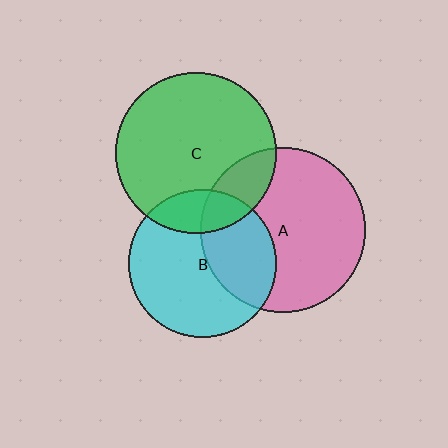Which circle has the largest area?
Circle A (pink).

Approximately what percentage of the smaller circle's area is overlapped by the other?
Approximately 20%.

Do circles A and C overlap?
Yes.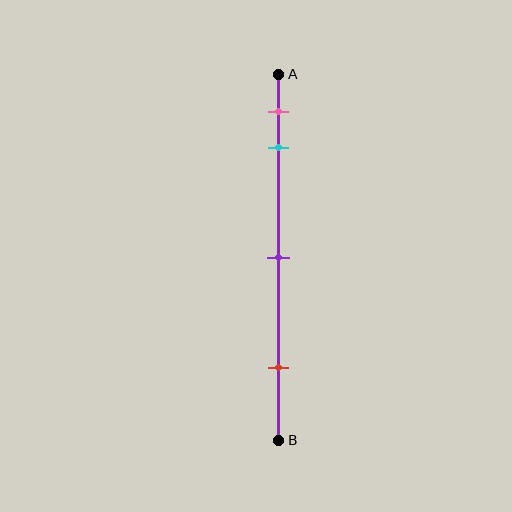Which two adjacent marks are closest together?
The pink and cyan marks are the closest adjacent pair.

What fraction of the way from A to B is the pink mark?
The pink mark is approximately 10% (0.1) of the way from A to B.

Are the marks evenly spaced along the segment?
No, the marks are not evenly spaced.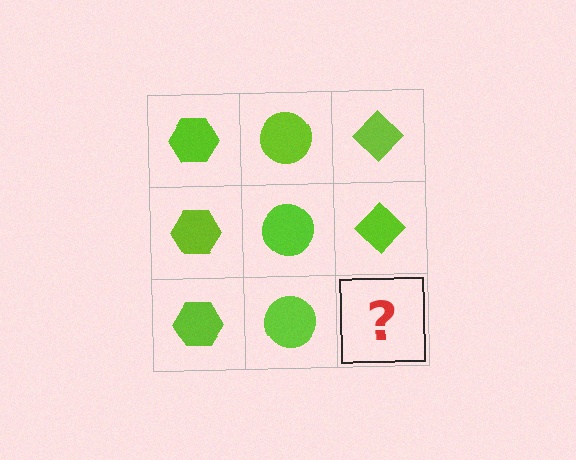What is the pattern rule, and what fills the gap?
The rule is that each column has a consistent shape. The gap should be filled with a lime diamond.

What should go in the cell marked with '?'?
The missing cell should contain a lime diamond.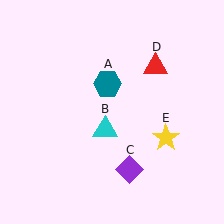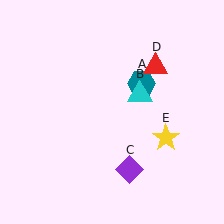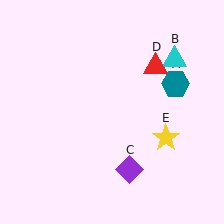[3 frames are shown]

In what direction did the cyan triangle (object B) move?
The cyan triangle (object B) moved up and to the right.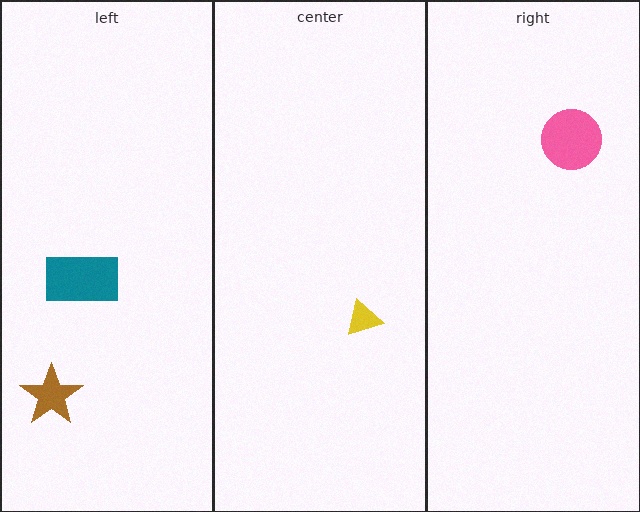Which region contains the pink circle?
The right region.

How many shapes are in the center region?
1.